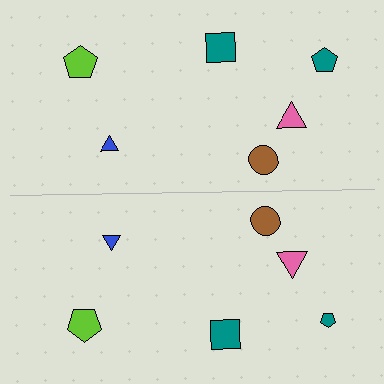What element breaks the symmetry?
The teal pentagon on the bottom side has a different size than its mirror counterpart.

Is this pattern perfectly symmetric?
No, the pattern is not perfectly symmetric. The teal pentagon on the bottom side has a different size than its mirror counterpart.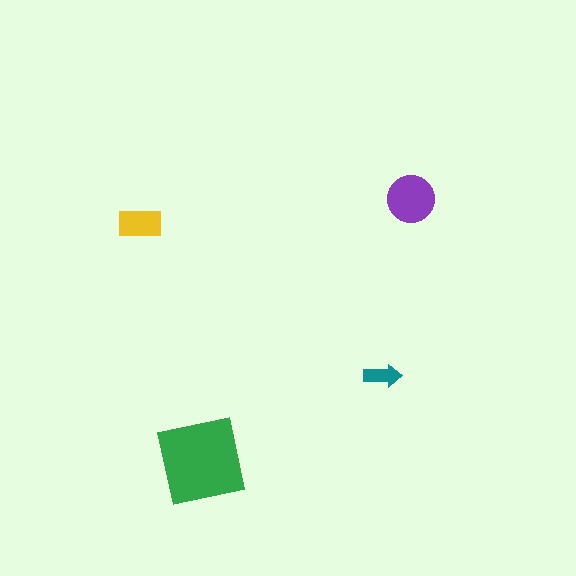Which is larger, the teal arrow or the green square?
The green square.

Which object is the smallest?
The teal arrow.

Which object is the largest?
The green square.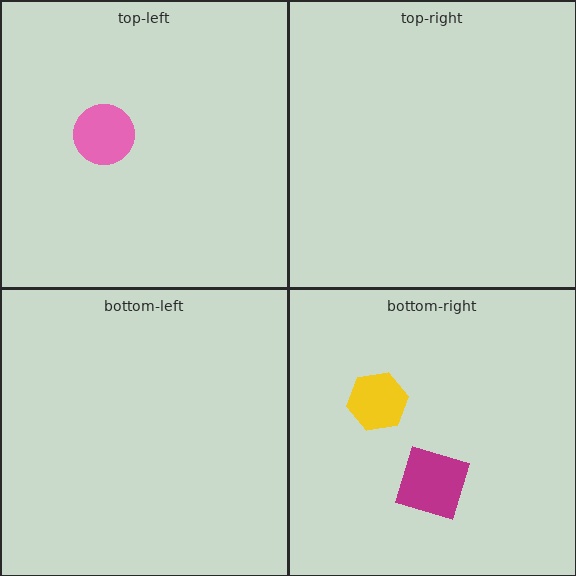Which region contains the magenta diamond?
The bottom-right region.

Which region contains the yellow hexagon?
The bottom-right region.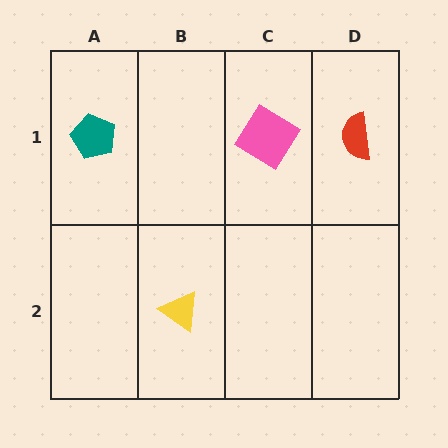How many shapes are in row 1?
3 shapes.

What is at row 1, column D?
A red semicircle.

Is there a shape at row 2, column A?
No, that cell is empty.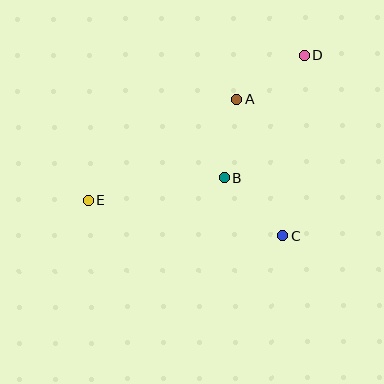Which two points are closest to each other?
Points A and B are closest to each other.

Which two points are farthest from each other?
Points D and E are farthest from each other.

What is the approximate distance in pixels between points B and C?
The distance between B and C is approximately 83 pixels.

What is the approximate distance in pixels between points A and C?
The distance between A and C is approximately 145 pixels.